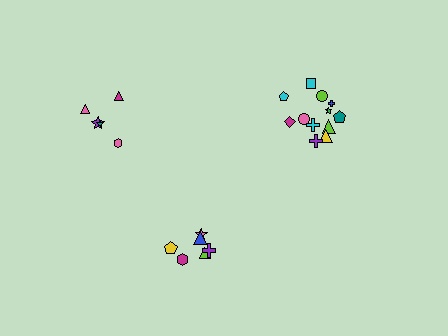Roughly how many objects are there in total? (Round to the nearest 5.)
Roughly 25 objects in total.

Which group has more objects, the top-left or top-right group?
The top-right group.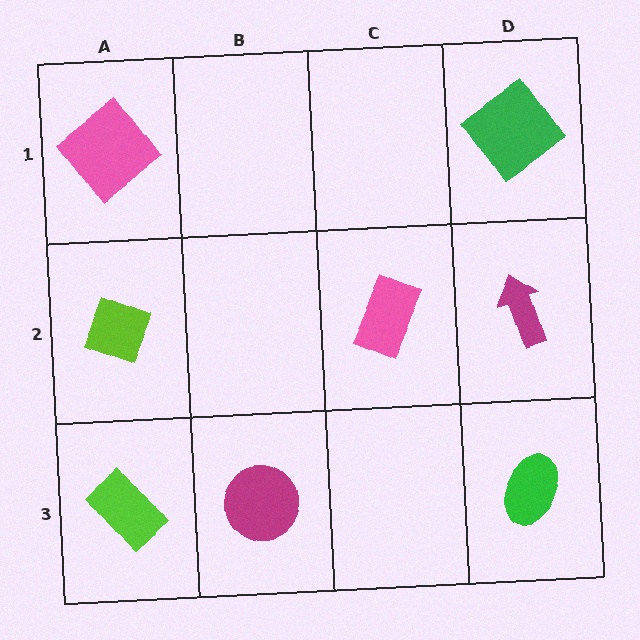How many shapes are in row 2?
3 shapes.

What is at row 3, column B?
A magenta circle.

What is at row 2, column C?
A pink rectangle.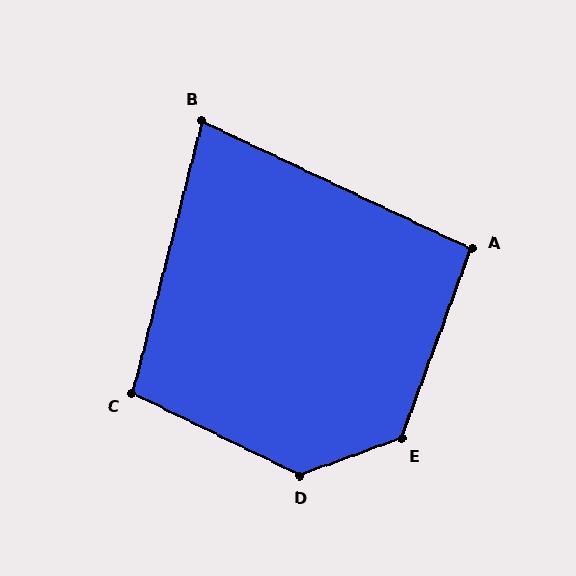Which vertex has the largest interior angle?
D, at approximately 134 degrees.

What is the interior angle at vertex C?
Approximately 102 degrees (obtuse).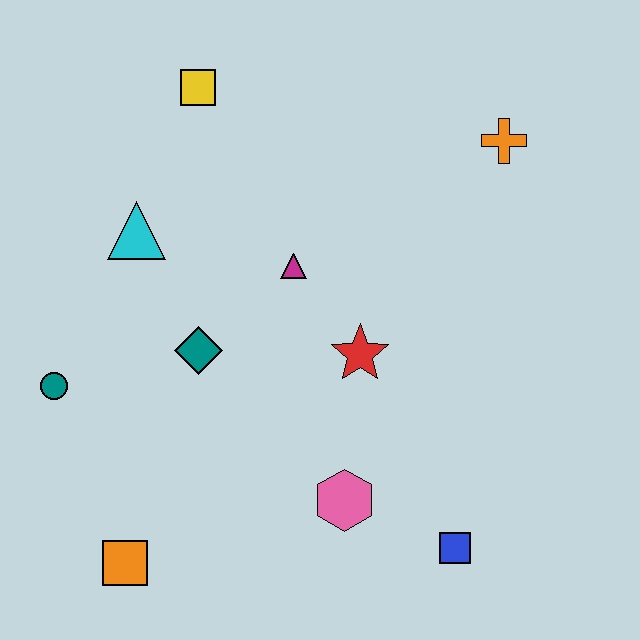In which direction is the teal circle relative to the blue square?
The teal circle is to the left of the blue square.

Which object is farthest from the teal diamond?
The orange cross is farthest from the teal diamond.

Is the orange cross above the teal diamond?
Yes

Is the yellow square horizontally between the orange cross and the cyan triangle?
Yes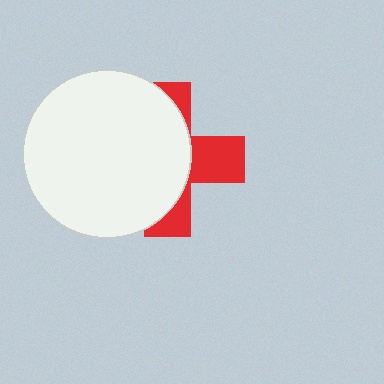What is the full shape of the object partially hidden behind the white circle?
The partially hidden object is a red cross.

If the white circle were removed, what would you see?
You would see the complete red cross.